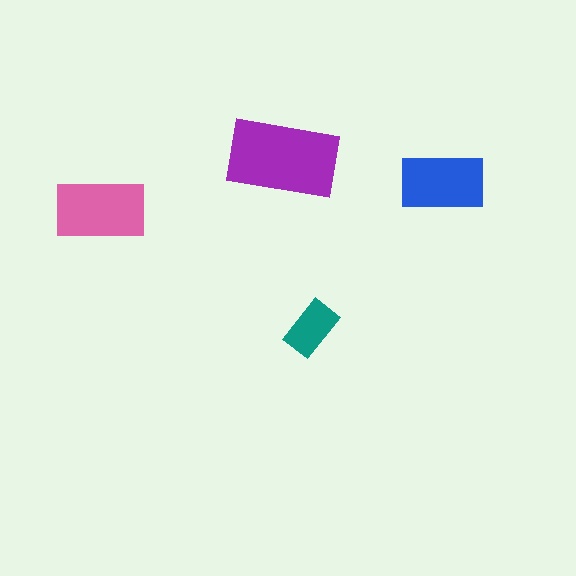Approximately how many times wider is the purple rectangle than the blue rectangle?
About 1.5 times wider.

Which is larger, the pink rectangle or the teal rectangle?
The pink one.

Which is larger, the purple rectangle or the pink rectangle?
The purple one.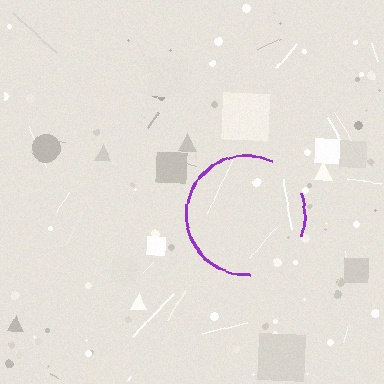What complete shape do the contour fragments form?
The contour fragments form a circle.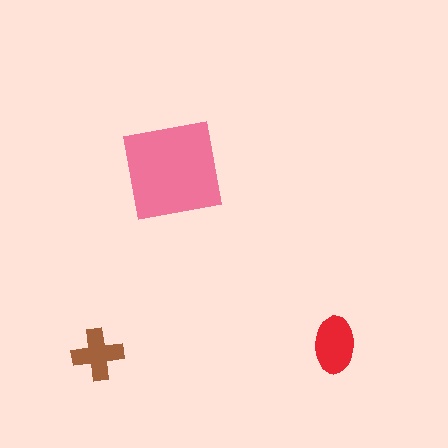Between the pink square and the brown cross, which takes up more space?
The pink square.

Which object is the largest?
The pink square.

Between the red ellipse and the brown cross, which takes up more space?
The red ellipse.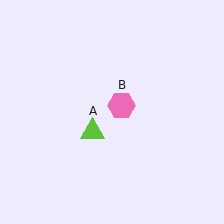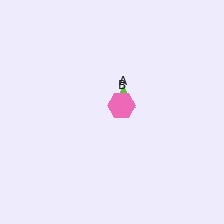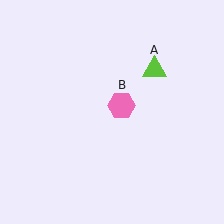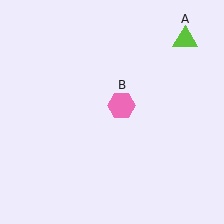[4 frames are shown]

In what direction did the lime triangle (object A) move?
The lime triangle (object A) moved up and to the right.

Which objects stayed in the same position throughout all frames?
Pink hexagon (object B) remained stationary.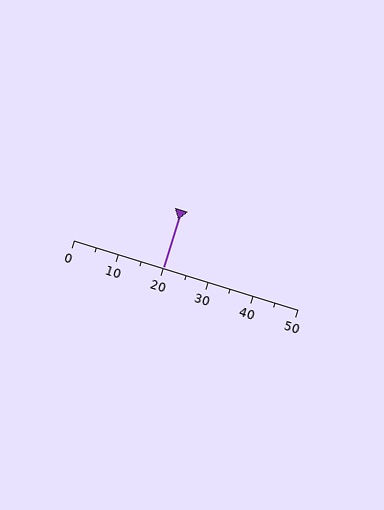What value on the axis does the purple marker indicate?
The marker indicates approximately 20.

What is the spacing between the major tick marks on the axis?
The major ticks are spaced 10 apart.